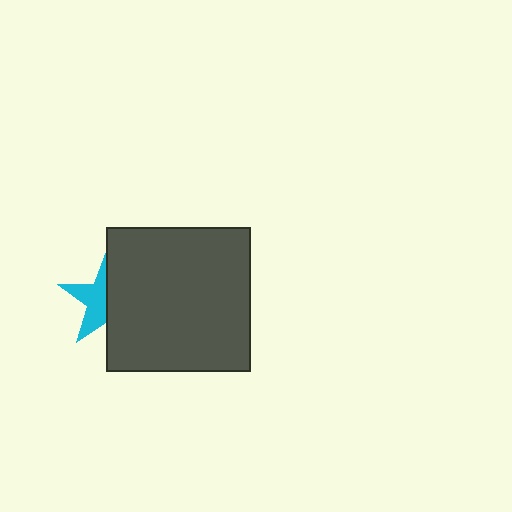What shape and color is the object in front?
The object in front is a dark gray square.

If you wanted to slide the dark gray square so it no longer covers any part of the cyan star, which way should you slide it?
Slide it right — that is the most direct way to separate the two shapes.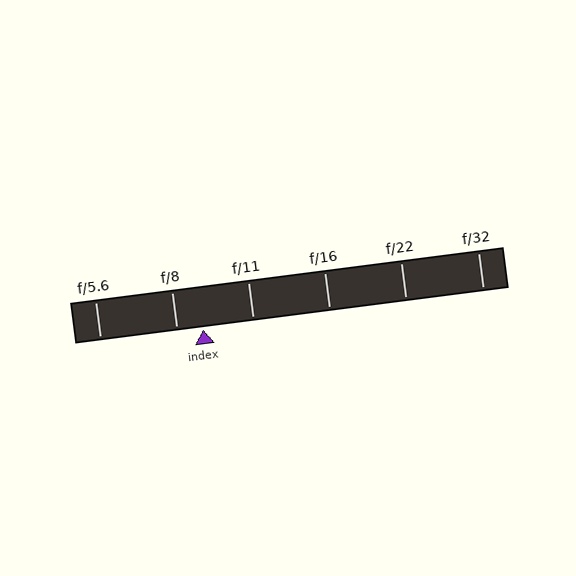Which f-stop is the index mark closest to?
The index mark is closest to f/8.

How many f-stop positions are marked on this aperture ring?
There are 6 f-stop positions marked.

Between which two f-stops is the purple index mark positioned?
The index mark is between f/8 and f/11.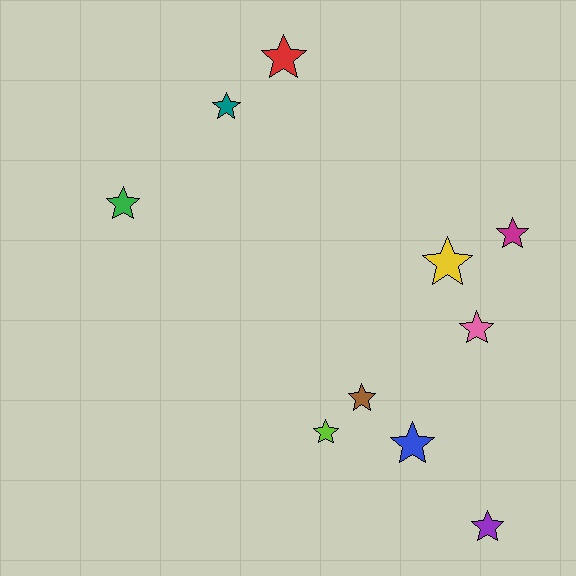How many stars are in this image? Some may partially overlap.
There are 10 stars.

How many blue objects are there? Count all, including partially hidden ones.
There is 1 blue object.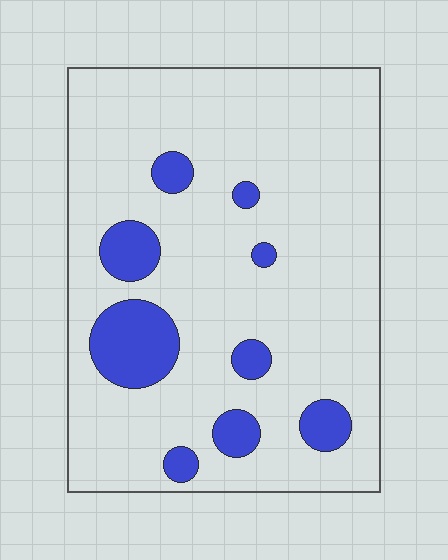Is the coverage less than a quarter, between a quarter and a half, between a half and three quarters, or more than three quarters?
Less than a quarter.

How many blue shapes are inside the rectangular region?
9.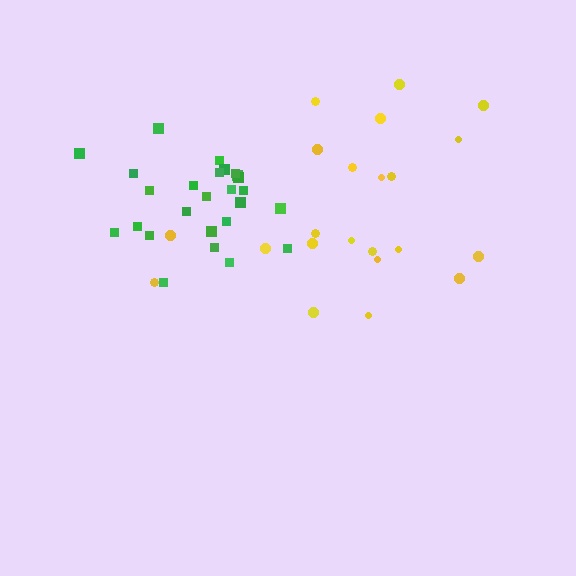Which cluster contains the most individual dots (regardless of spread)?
Green (26).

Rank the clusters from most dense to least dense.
green, yellow.